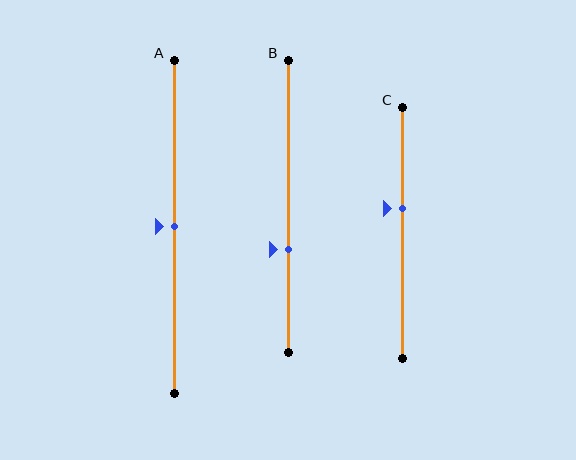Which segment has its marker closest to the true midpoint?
Segment A has its marker closest to the true midpoint.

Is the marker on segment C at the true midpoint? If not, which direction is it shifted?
No, the marker on segment C is shifted upward by about 10% of the segment length.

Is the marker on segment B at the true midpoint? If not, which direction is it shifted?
No, the marker on segment B is shifted downward by about 15% of the segment length.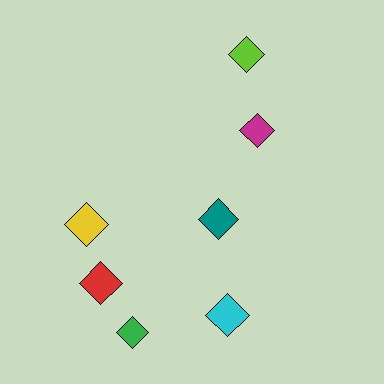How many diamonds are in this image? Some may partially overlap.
There are 7 diamonds.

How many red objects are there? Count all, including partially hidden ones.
There is 1 red object.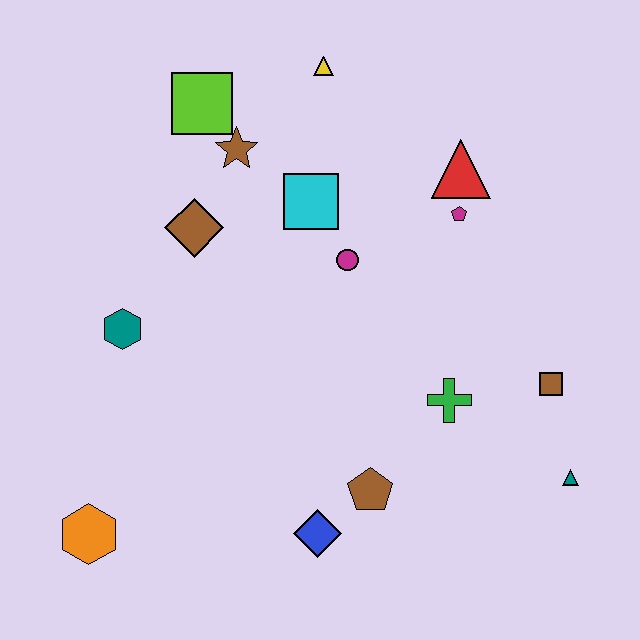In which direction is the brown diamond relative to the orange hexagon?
The brown diamond is above the orange hexagon.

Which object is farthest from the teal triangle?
The lime square is farthest from the teal triangle.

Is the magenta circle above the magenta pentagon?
No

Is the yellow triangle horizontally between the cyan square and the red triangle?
Yes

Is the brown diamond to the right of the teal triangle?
No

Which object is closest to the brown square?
The teal triangle is closest to the brown square.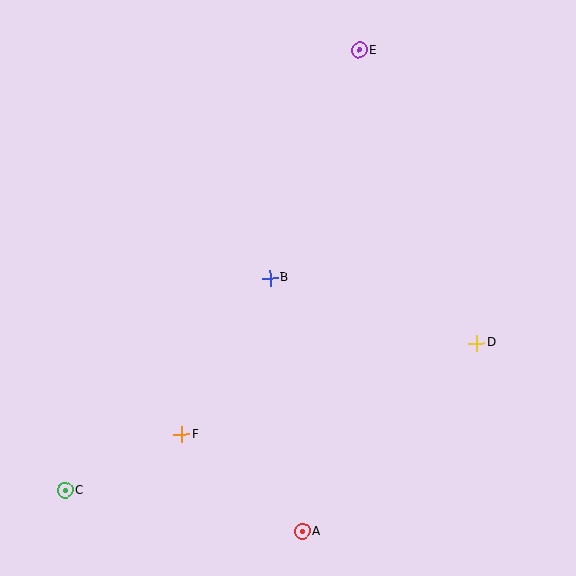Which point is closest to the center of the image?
Point B at (270, 278) is closest to the center.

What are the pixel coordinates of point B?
Point B is at (270, 278).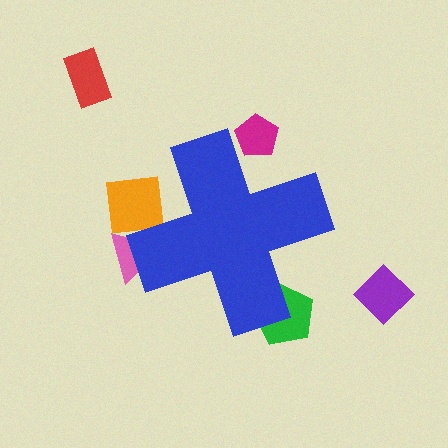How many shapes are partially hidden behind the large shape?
4 shapes are partially hidden.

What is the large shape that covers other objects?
A blue cross.